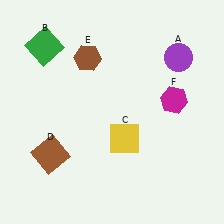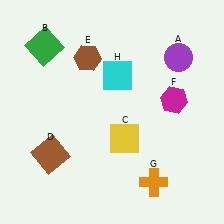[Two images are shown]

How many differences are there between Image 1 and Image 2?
There are 2 differences between the two images.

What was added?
An orange cross (G), a cyan square (H) were added in Image 2.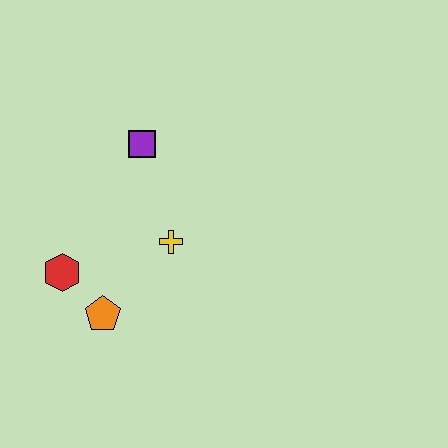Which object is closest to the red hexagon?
The orange pentagon is closest to the red hexagon.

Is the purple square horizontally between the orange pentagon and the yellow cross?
Yes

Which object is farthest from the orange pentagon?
The purple square is farthest from the orange pentagon.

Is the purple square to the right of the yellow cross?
No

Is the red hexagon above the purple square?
No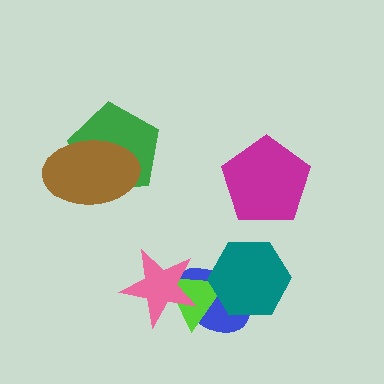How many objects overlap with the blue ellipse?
3 objects overlap with the blue ellipse.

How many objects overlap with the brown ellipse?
1 object overlaps with the brown ellipse.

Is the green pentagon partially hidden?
Yes, it is partially covered by another shape.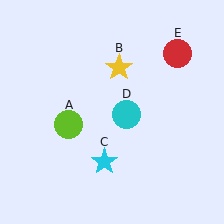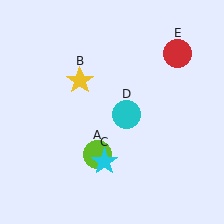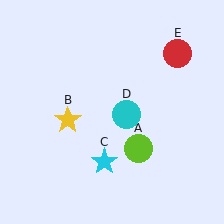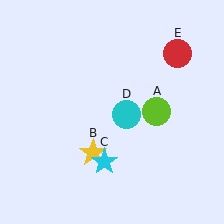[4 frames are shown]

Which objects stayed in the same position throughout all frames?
Cyan star (object C) and cyan circle (object D) and red circle (object E) remained stationary.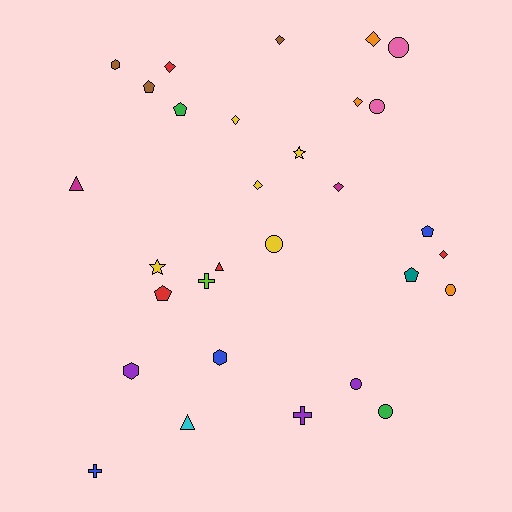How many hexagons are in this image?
There are 3 hexagons.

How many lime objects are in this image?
There is 1 lime object.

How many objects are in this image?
There are 30 objects.